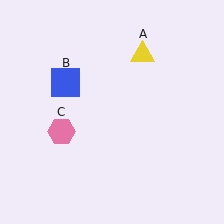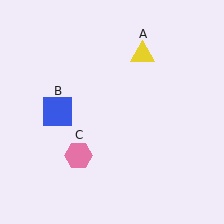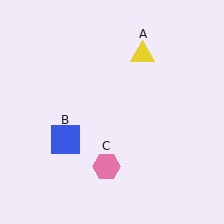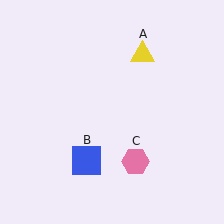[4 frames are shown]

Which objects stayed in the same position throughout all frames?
Yellow triangle (object A) remained stationary.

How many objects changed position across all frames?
2 objects changed position: blue square (object B), pink hexagon (object C).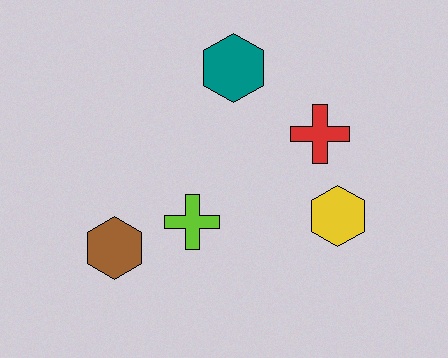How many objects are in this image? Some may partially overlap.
There are 5 objects.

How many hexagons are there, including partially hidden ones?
There are 3 hexagons.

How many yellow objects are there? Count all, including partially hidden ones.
There is 1 yellow object.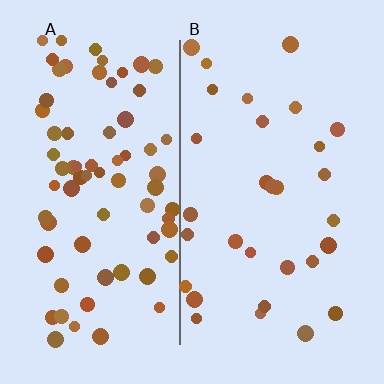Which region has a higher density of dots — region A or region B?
A (the left).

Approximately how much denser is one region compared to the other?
Approximately 2.4× — region A over region B.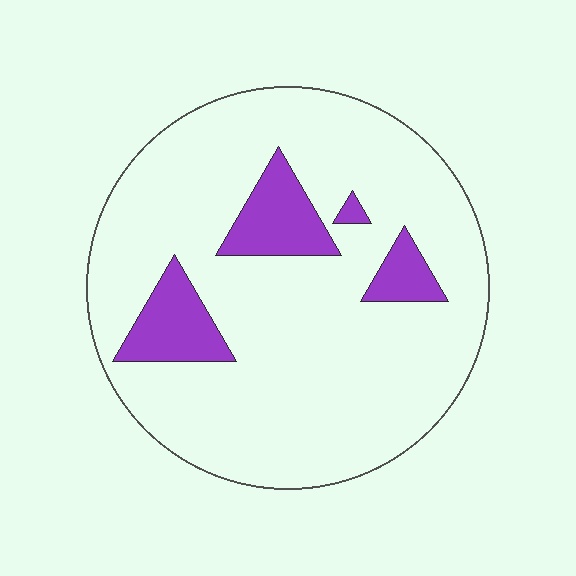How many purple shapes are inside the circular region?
4.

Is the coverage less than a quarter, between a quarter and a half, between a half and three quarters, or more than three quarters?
Less than a quarter.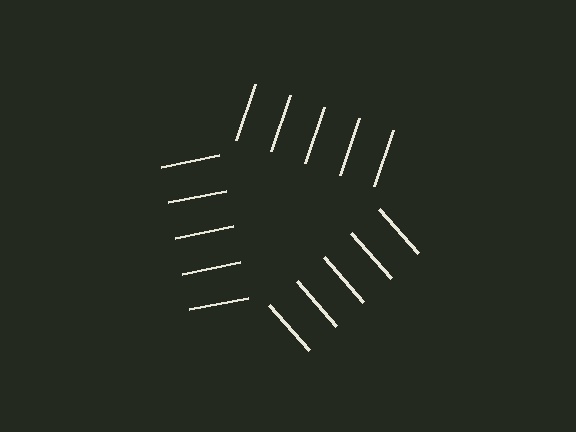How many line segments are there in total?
15 — 5 along each of the 3 edges.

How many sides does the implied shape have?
3 sides — the line-ends trace a triangle.